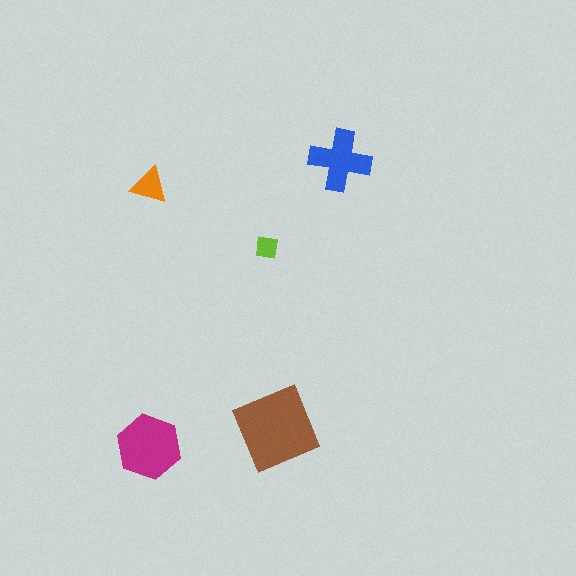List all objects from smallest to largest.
The lime square, the orange triangle, the blue cross, the magenta hexagon, the brown square.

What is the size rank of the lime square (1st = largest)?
5th.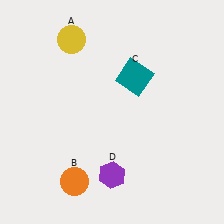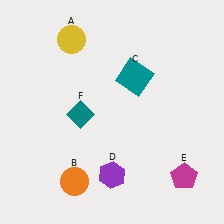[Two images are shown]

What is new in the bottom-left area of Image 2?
A teal diamond (F) was added in the bottom-left area of Image 2.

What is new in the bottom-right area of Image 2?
A magenta pentagon (E) was added in the bottom-right area of Image 2.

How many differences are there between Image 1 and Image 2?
There are 2 differences between the two images.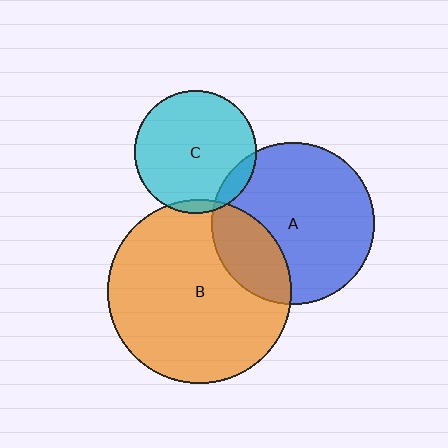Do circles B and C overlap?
Yes.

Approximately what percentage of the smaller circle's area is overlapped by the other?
Approximately 5%.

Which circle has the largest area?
Circle B (orange).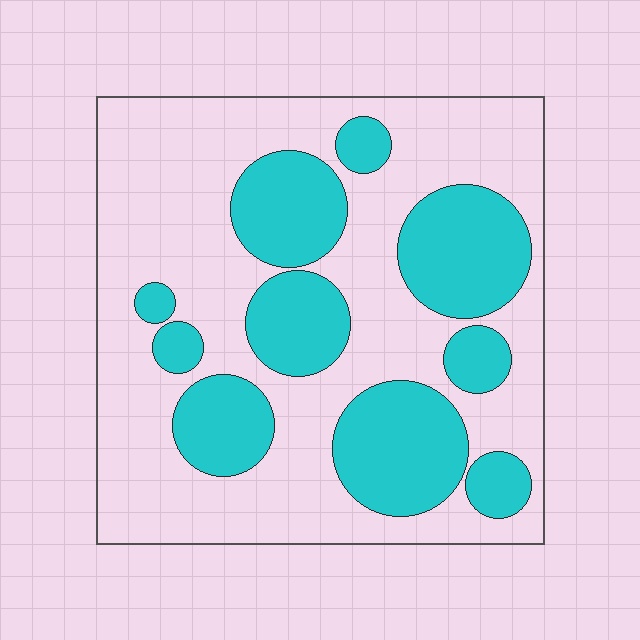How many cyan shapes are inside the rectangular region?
10.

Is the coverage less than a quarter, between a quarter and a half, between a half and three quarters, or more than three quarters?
Between a quarter and a half.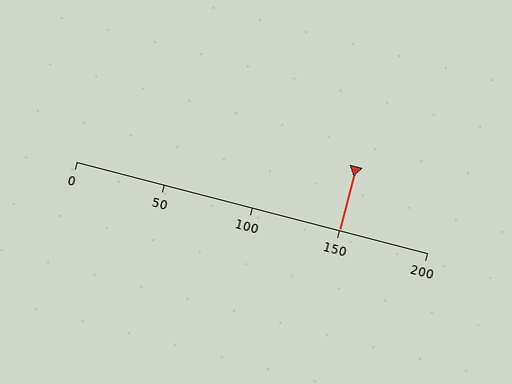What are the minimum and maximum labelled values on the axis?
The axis runs from 0 to 200.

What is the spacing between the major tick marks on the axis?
The major ticks are spaced 50 apart.